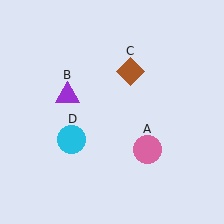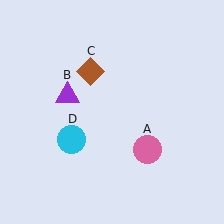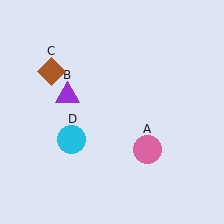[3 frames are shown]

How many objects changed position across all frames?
1 object changed position: brown diamond (object C).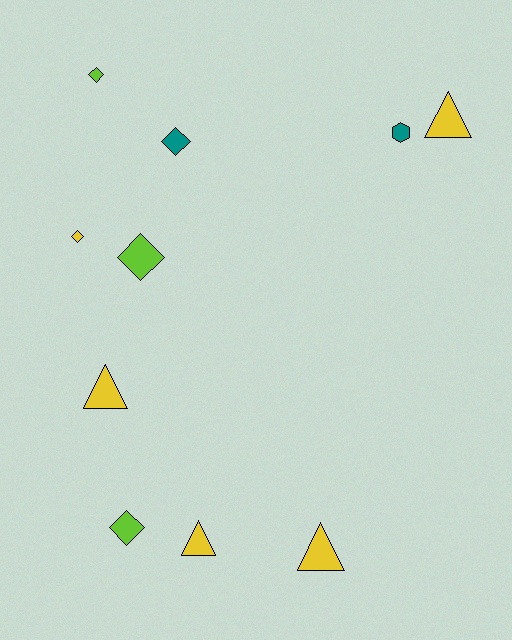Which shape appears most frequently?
Diamond, with 5 objects.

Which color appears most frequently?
Yellow, with 5 objects.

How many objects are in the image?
There are 10 objects.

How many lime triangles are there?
There are no lime triangles.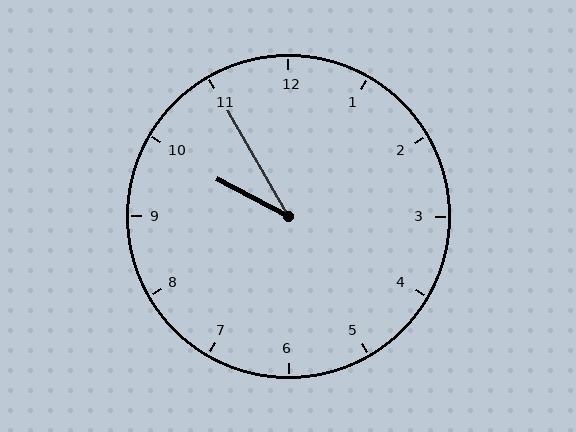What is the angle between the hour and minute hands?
Approximately 32 degrees.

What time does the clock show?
9:55.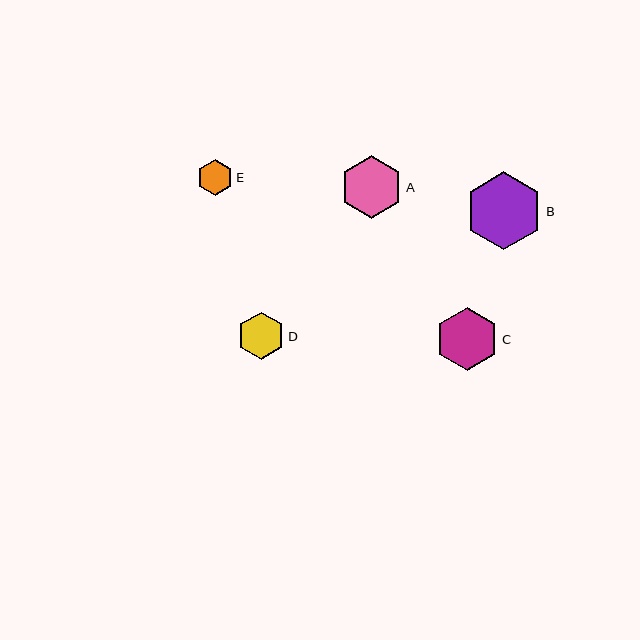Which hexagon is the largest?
Hexagon B is the largest with a size of approximately 78 pixels.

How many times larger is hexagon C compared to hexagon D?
Hexagon C is approximately 1.3 times the size of hexagon D.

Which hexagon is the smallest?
Hexagon E is the smallest with a size of approximately 36 pixels.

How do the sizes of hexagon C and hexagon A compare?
Hexagon C and hexagon A are approximately the same size.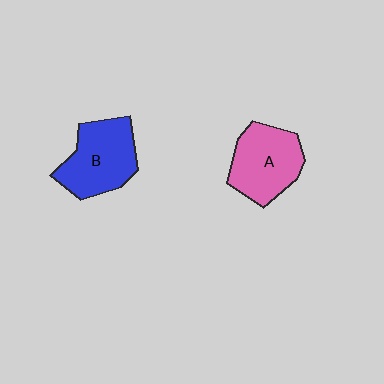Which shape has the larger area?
Shape B (blue).